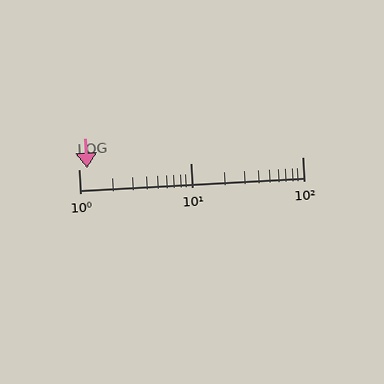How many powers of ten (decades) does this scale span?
The scale spans 2 decades, from 1 to 100.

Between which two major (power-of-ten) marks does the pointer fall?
The pointer is between 1 and 10.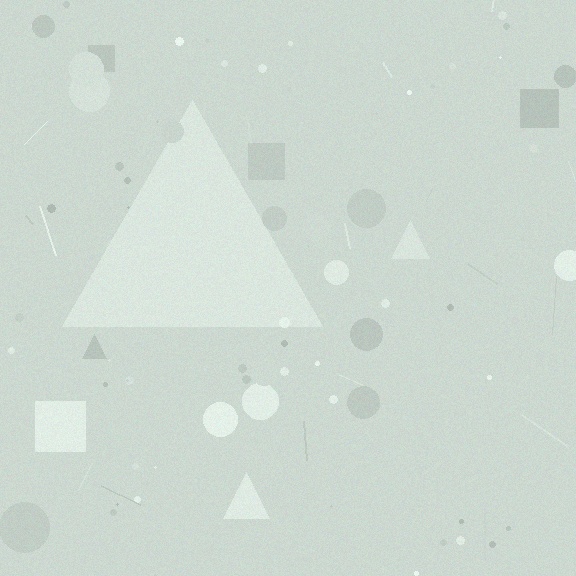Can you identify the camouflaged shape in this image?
The camouflaged shape is a triangle.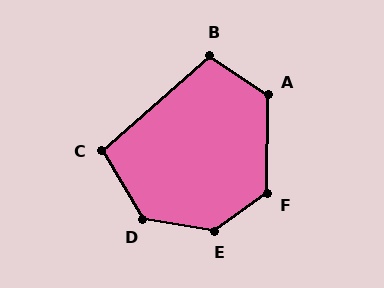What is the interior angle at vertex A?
Approximately 124 degrees (obtuse).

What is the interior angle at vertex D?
Approximately 130 degrees (obtuse).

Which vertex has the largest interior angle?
E, at approximately 135 degrees.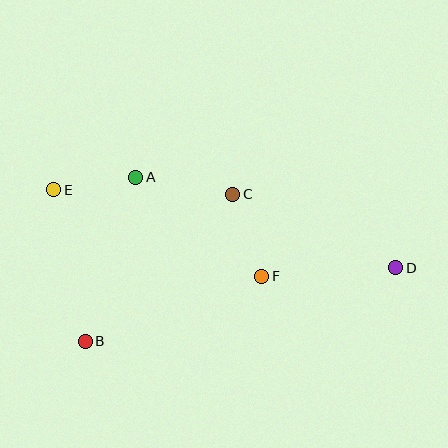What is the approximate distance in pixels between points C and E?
The distance between C and E is approximately 179 pixels.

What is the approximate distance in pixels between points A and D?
The distance between A and D is approximately 275 pixels.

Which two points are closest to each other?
Points A and E are closest to each other.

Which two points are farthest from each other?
Points D and E are farthest from each other.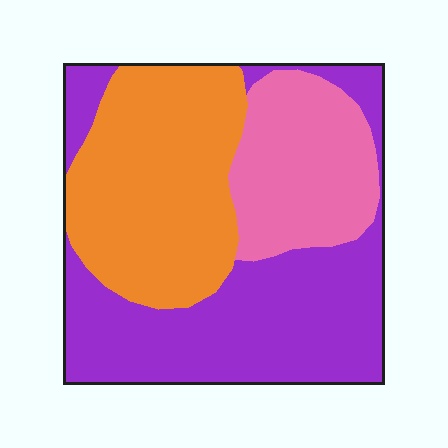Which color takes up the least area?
Pink, at roughly 20%.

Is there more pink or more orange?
Orange.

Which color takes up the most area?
Purple, at roughly 45%.